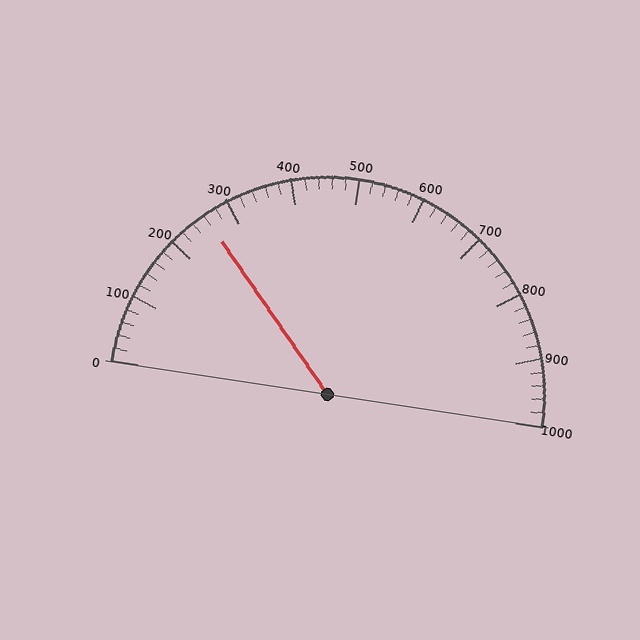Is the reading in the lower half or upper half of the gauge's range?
The reading is in the lower half of the range (0 to 1000).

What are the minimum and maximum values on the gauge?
The gauge ranges from 0 to 1000.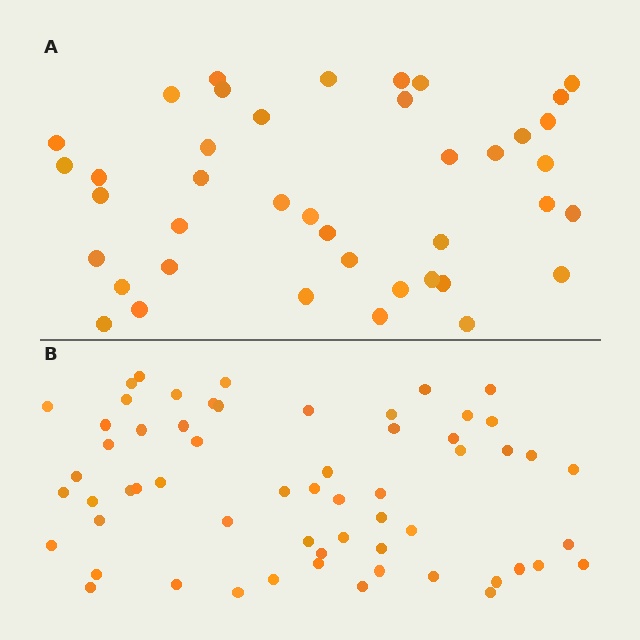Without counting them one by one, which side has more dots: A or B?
Region B (the bottom region) has more dots.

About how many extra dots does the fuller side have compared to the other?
Region B has approximately 20 more dots than region A.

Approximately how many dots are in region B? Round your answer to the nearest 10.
About 60 dots.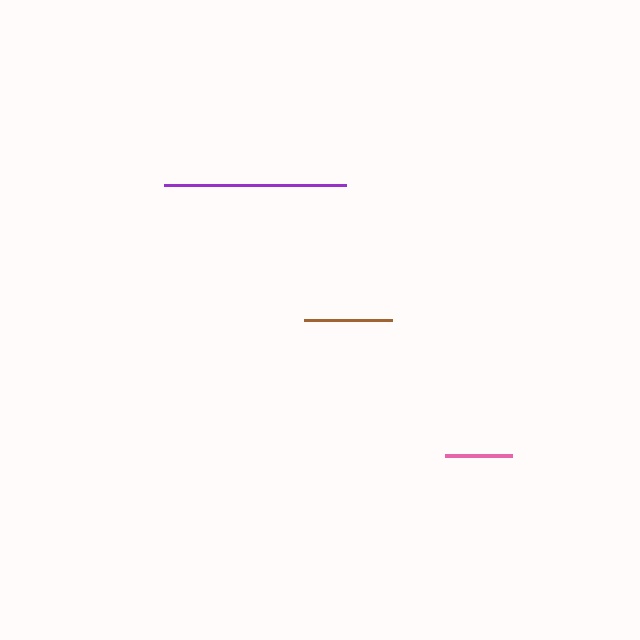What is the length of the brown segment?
The brown segment is approximately 87 pixels long.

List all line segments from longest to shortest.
From longest to shortest: purple, brown, pink.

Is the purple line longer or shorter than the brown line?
The purple line is longer than the brown line.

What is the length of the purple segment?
The purple segment is approximately 182 pixels long.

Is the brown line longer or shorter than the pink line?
The brown line is longer than the pink line.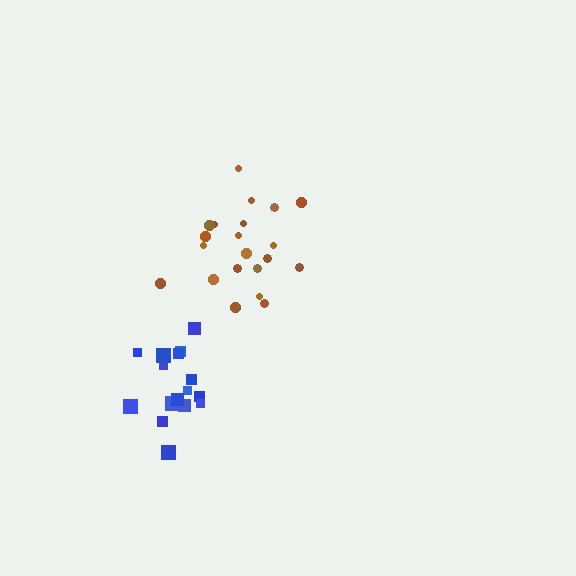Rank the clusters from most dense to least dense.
blue, brown.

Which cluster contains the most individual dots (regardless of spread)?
Brown (21).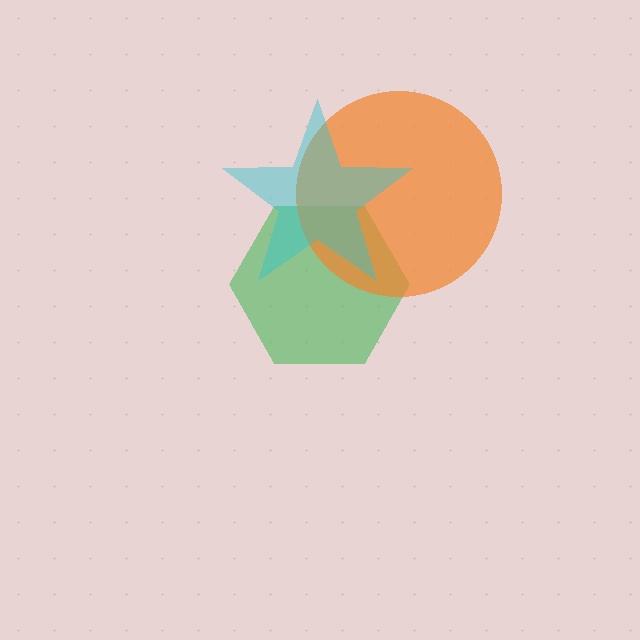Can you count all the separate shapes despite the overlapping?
Yes, there are 3 separate shapes.